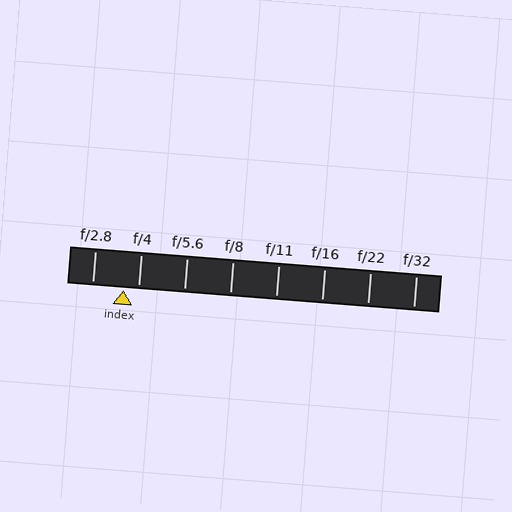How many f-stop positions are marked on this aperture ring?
There are 8 f-stop positions marked.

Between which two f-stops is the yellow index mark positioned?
The index mark is between f/2.8 and f/4.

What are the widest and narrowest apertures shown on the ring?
The widest aperture shown is f/2.8 and the narrowest is f/32.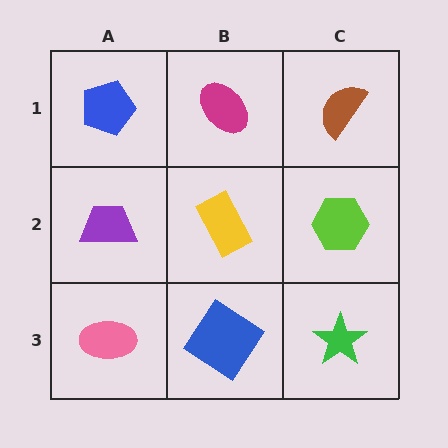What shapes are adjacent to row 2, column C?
A brown semicircle (row 1, column C), a green star (row 3, column C), a yellow rectangle (row 2, column B).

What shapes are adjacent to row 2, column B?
A magenta ellipse (row 1, column B), a blue diamond (row 3, column B), a purple trapezoid (row 2, column A), a lime hexagon (row 2, column C).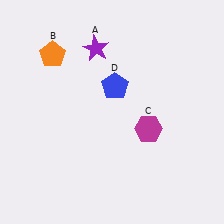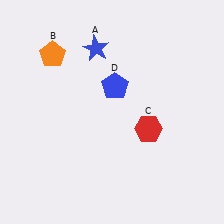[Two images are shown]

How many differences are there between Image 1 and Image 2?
There are 2 differences between the two images.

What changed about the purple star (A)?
In Image 1, A is purple. In Image 2, it changed to blue.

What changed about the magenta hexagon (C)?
In Image 1, C is magenta. In Image 2, it changed to red.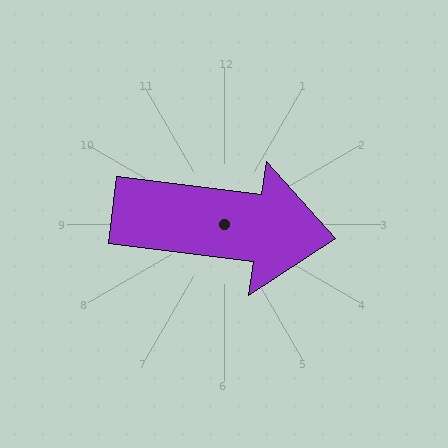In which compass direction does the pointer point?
East.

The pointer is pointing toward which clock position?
Roughly 3 o'clock.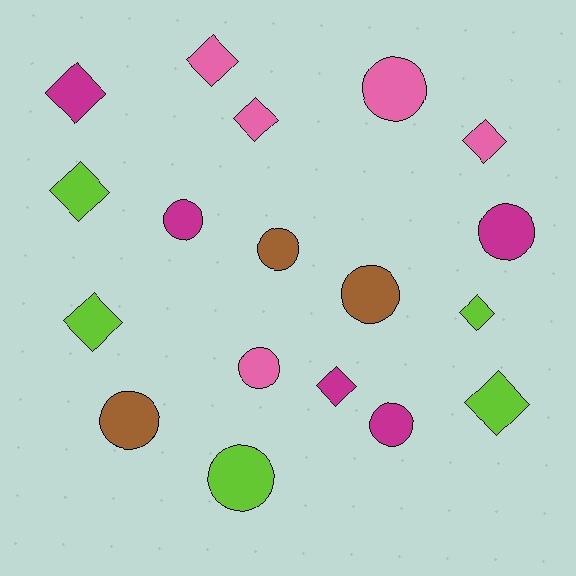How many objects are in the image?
There are 18 objects.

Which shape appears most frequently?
Diamond, with 9 objects.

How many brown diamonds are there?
There are no brown diamonds.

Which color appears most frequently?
Lime, with 5 objects.